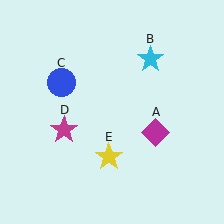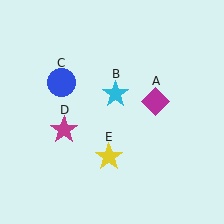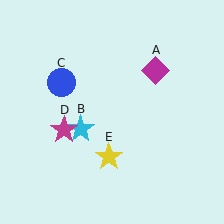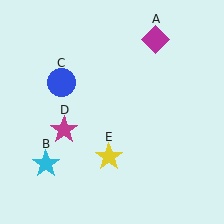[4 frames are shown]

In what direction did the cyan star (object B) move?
The cyan star (object B) moved down and to the left.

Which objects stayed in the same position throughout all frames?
Blue circle (object C) and magenta star (object D) and yellow star (object E) remained stationary.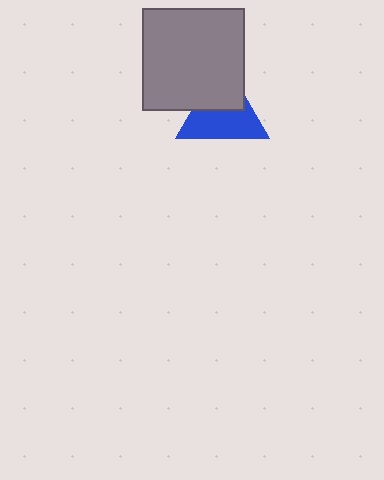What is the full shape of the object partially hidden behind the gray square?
The partially hidden object is a blue triangle.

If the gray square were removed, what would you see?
You would see the complete blue triangle.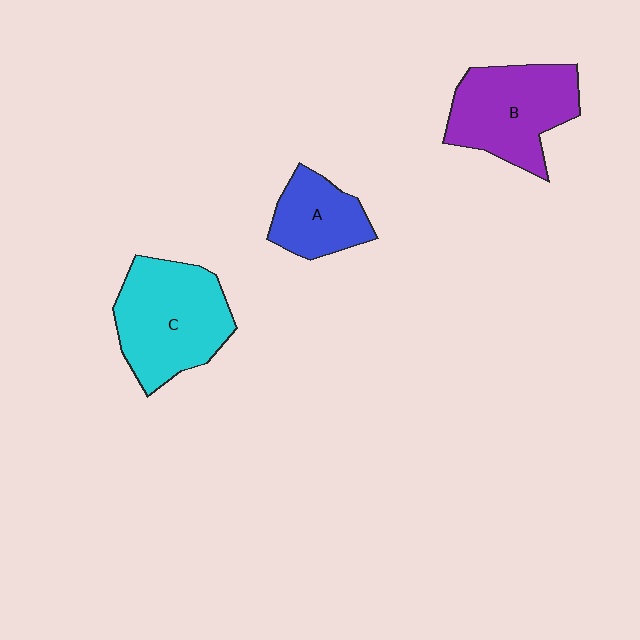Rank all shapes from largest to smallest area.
From largest to smallest: C (cyan), B (purple), A (blue).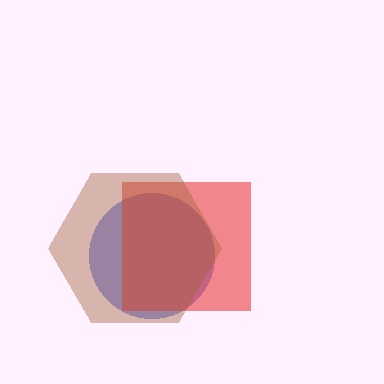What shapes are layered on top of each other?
The layered shapes are: a blue circle, a red square, a brown hexagon.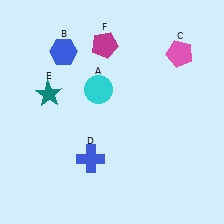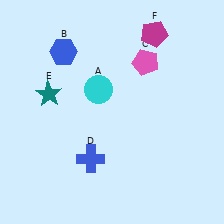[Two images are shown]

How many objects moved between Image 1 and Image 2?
2 objects moved between the two images.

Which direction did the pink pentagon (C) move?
The pink pentagon (C) moved left.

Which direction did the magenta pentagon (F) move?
The magenta pentagon (F) moved right.